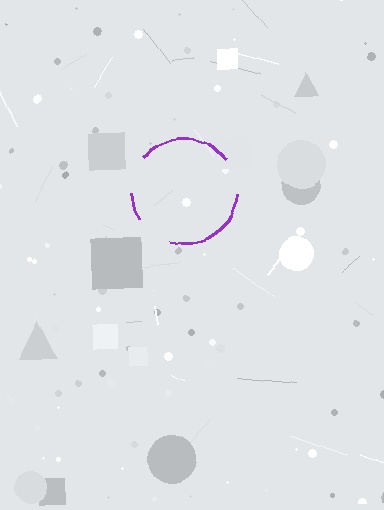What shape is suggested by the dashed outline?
The dashed outline suggests a circle.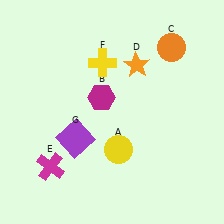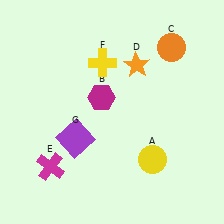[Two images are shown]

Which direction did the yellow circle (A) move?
The yellow circle (A) moved right.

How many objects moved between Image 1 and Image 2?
1 object moved between the two images.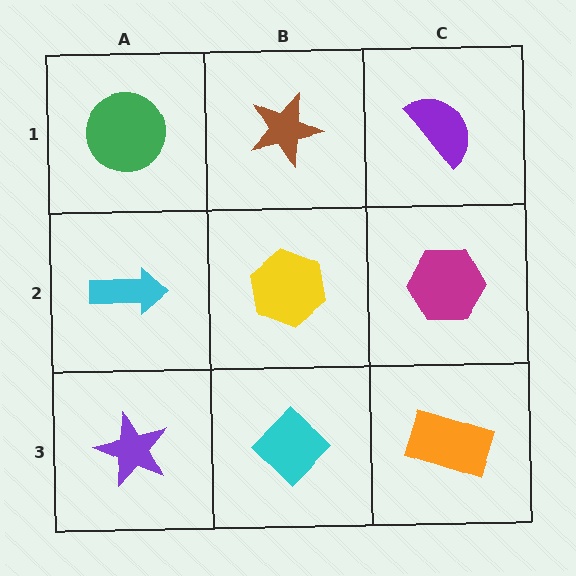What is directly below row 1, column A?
A cyan arrow.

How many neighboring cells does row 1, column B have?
3.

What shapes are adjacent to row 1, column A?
A cyan arrow (row 2, column A), a brown star (row 1, column B).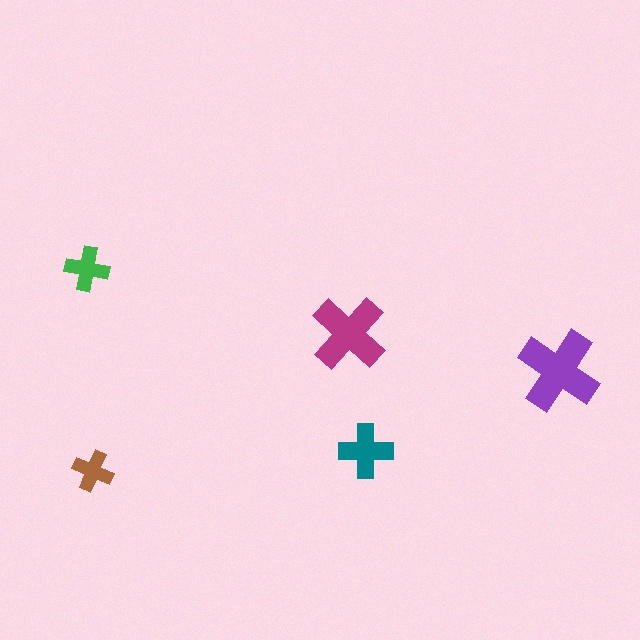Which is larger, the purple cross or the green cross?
The purple one.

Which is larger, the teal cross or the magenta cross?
The magenta one.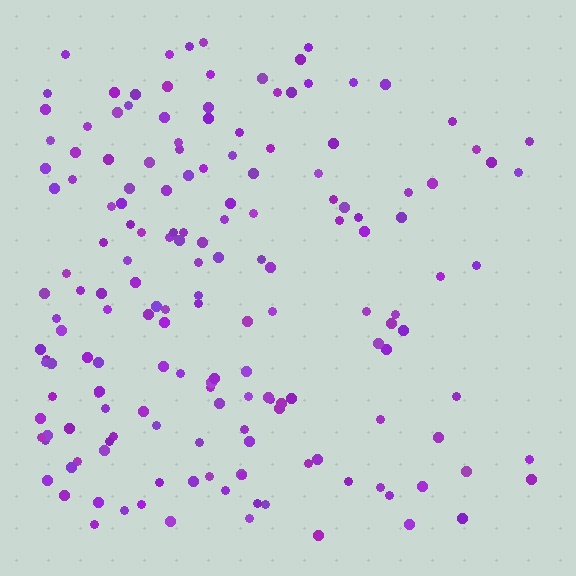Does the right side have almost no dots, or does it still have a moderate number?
Still a moderate number, just noticeably fewer than the left.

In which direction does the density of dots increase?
From right to left, with the left side densest.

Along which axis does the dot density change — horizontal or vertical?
Horizontal.